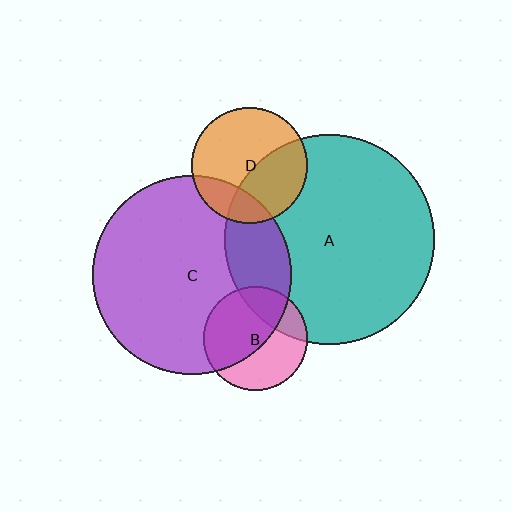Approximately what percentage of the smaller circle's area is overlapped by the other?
Approximately 20%.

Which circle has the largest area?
Circle A (teal).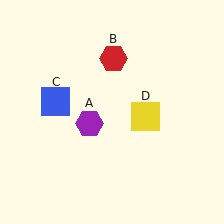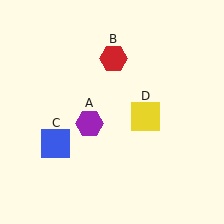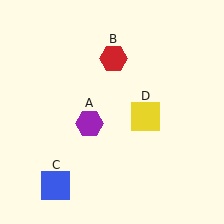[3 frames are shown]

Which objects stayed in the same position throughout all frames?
Purple hexagon (object A) and red hexagon (object B) and yellow square (object D) remained stationary.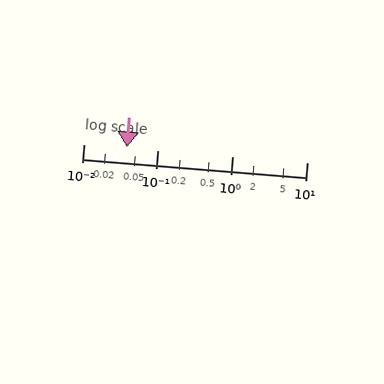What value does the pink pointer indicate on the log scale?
The pointer indicates approximately 0.038.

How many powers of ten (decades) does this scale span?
The scale spans 3 decades, from 0.01 to 10.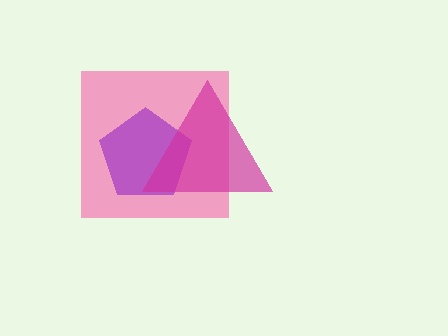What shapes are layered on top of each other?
The layered shapes are: a pink square, a purple pentagon, a magenta triangle.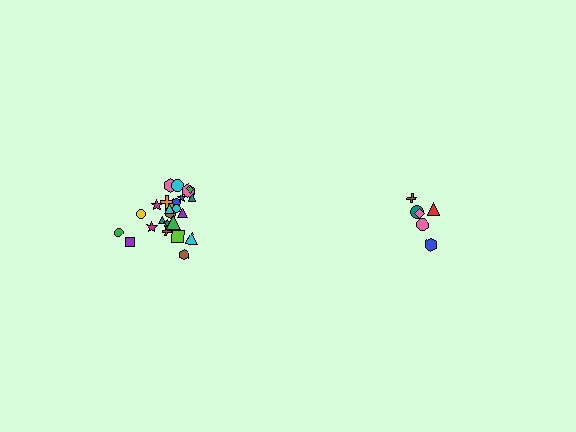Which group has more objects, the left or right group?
The left group.